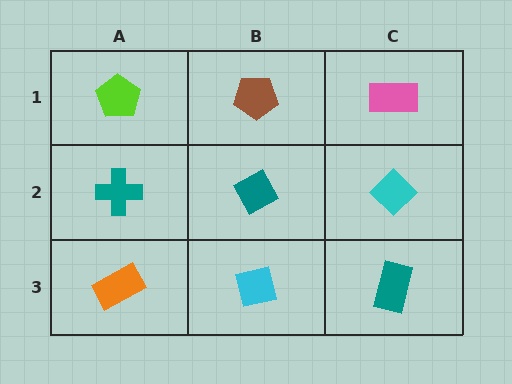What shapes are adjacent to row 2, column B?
A brown pentagon (row 1, column B), a cyan square (row 3, column B), a teal cross (row 2, column A), a cyan diamond (row 2, column C).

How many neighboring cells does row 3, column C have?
2.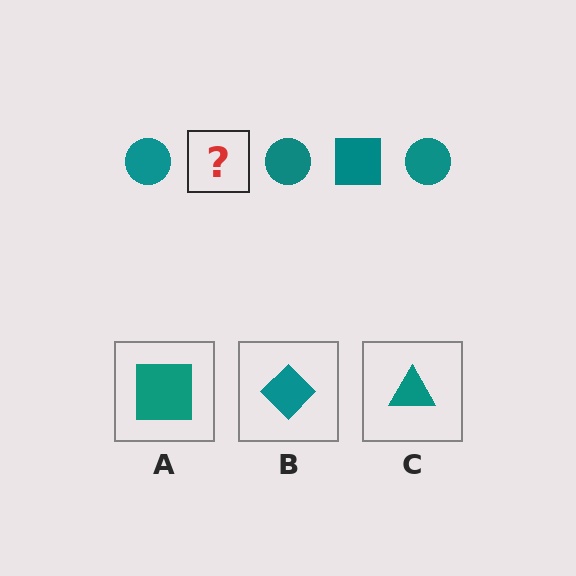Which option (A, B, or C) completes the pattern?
A.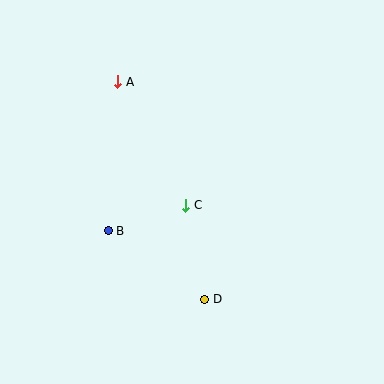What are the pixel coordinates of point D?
Point D is at (205, 299).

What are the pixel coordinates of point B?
Point B is at (108, 231).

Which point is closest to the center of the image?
Point C at (186, 205) is closest to the center.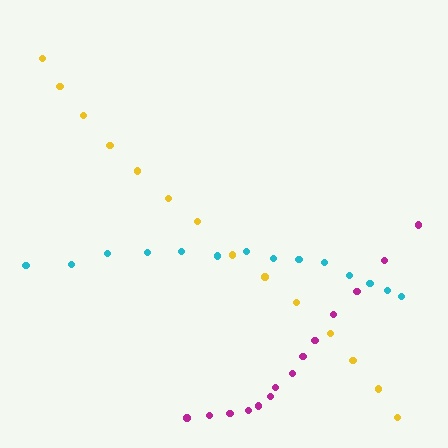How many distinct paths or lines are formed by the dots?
There are 3 distinct paths.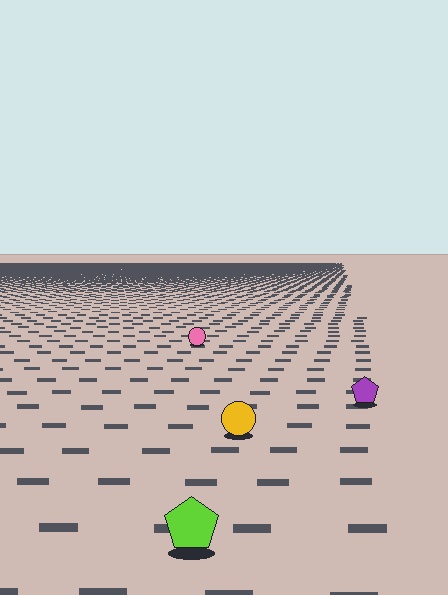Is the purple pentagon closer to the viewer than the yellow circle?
No. The yellow circle is closer — you can tell from the texture gradient: the ground texture is coarser near it.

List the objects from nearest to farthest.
From nearest to farthest: the lime pentagon, the yellow circle, the purple pentagon, the pink circle.